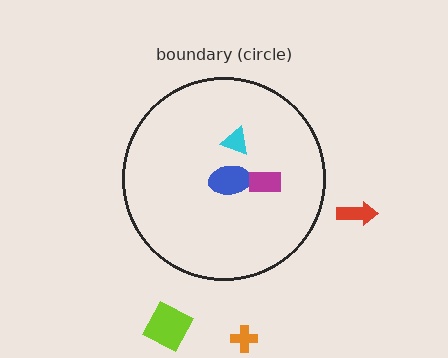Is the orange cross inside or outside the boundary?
Outside.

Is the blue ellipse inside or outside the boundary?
Inside.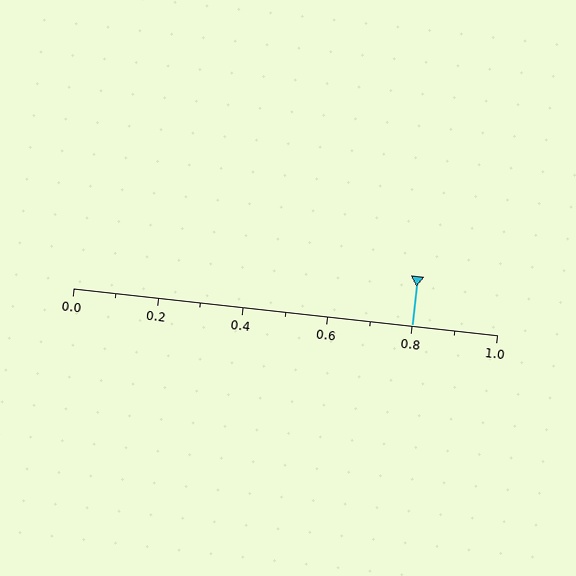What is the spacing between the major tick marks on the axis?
The major ticks are spaced 0.2 apart.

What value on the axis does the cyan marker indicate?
The marker indicates approximately 0.8.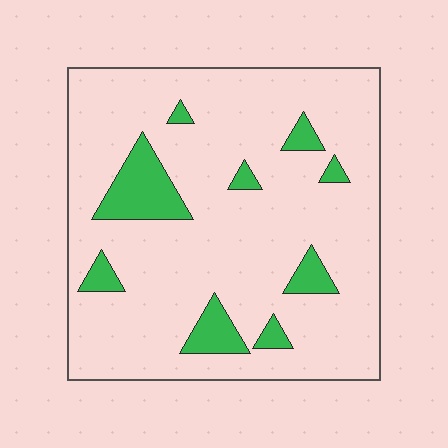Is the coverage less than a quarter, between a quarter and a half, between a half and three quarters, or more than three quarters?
Less than a quarter.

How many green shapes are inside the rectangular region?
9.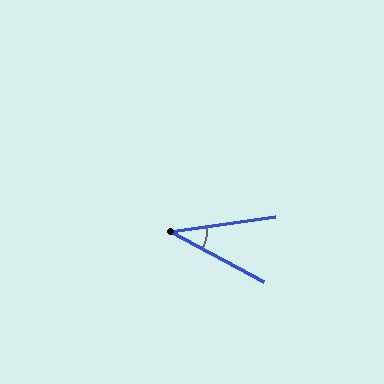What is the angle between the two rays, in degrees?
Approximately 37 degrees.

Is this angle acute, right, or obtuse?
It is acute.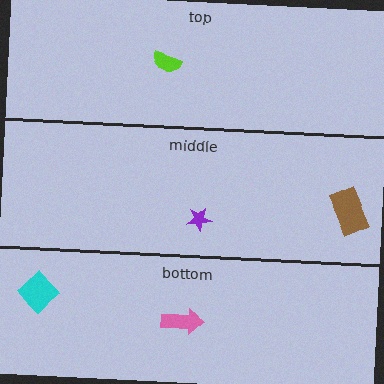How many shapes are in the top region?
1.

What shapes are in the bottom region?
The cyan diamond, the pink arrow.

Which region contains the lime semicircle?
The top region.